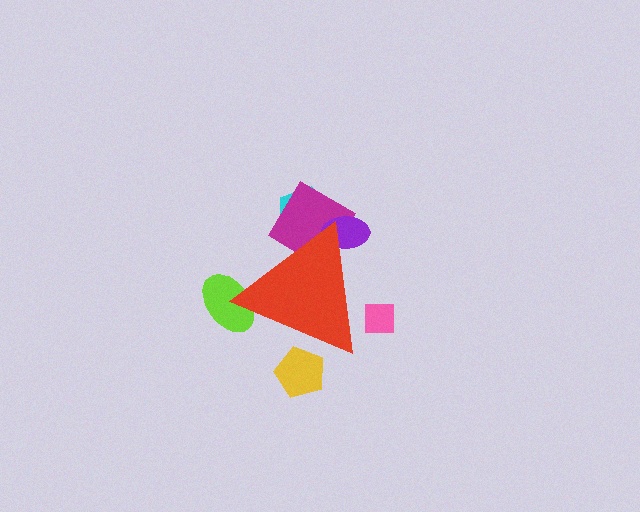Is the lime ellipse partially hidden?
Yes, the lime ellipse is partially hidden behind the red triangle.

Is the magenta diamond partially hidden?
Yes, the magenta diamond is partially hidden behind the red triangle.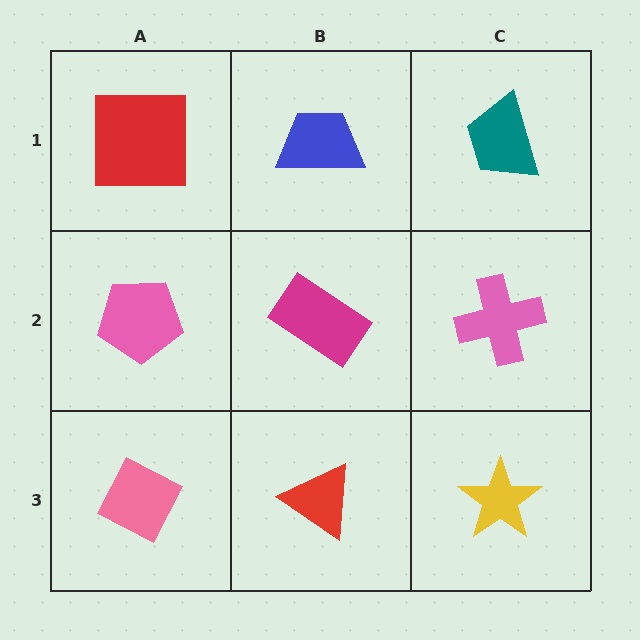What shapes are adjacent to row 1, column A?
A pink pentagon (row 2, column A), a blue trapezoid (row 1, column B).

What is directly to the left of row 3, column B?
A pink diamond.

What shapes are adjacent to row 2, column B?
A blue trapezoid (row 1, column B), a red triangle (row 3, column B), a pink pentagon (row 2, column A), a pink cross (row 2, column C).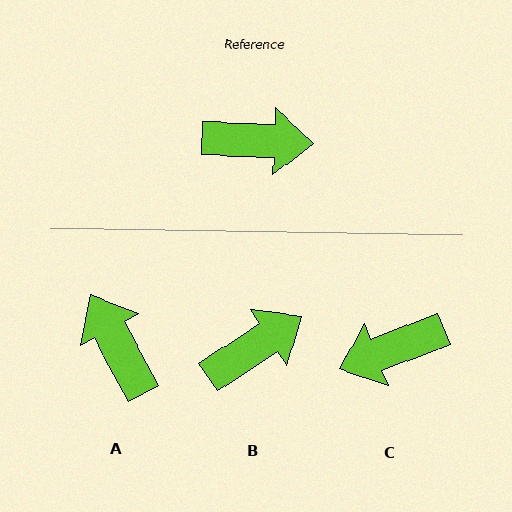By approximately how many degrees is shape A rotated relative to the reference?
Approximately 121 degrees counter-clockwise.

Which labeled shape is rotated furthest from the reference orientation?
C, about 156 degrees away.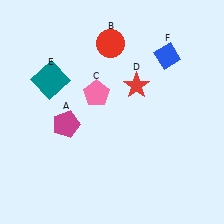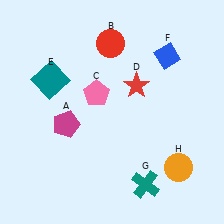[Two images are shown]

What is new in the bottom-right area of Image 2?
An orange circle (H) was added in the bottom-right area of Image 2.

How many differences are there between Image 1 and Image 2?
There are 2 differences between the two images.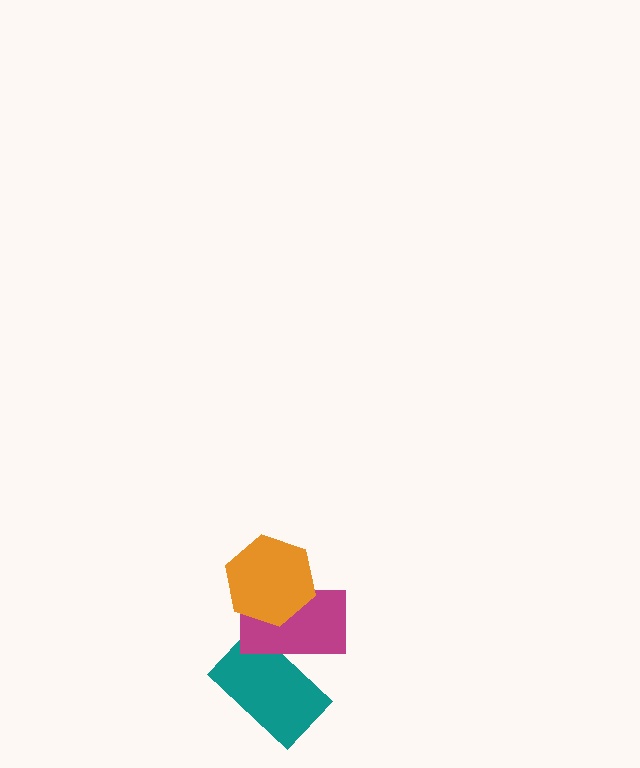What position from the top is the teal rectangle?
The teal rectangle is 3rd from the top.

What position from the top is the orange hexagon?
The orange hexagon is 1st from the top.